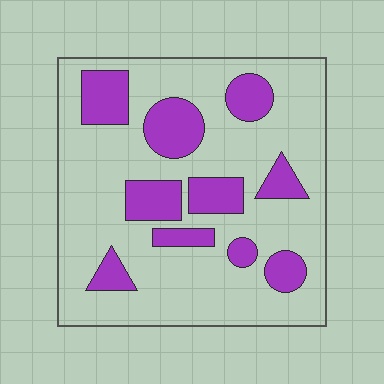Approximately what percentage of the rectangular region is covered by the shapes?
Approximately 25%.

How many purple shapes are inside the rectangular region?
10.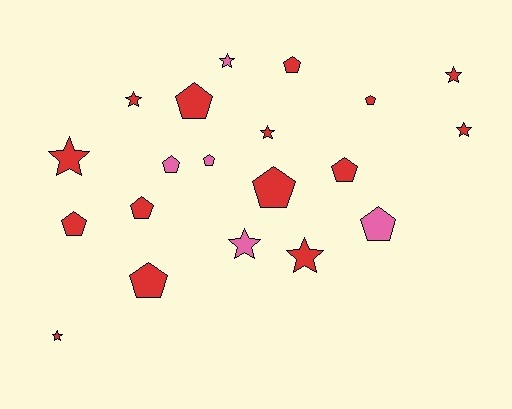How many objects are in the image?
There are 20 objects.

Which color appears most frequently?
Red, with 15 objects.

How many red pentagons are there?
There are 8 red pentagons.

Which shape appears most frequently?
Pentagon, with 11 objects.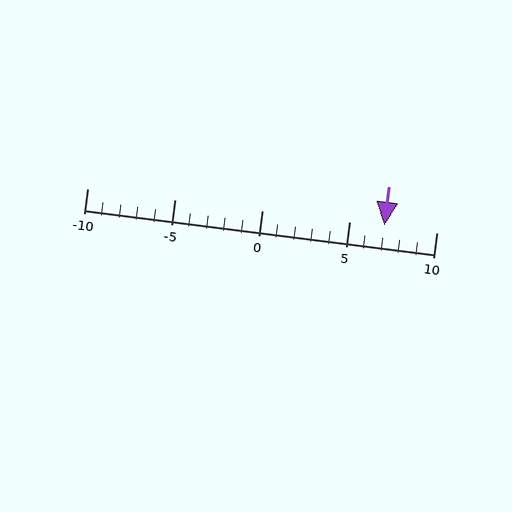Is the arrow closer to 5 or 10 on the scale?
The arrow is closer to 5.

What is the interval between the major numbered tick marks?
The major tick marks are spaced 5 units apart.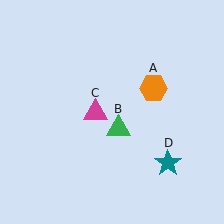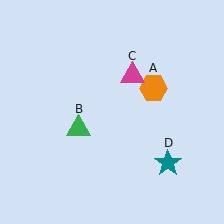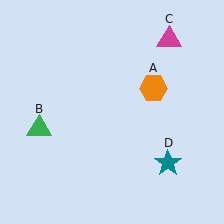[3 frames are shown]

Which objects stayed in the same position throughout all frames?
Orange hexagon (object A) and teal star (object D) remained stationary.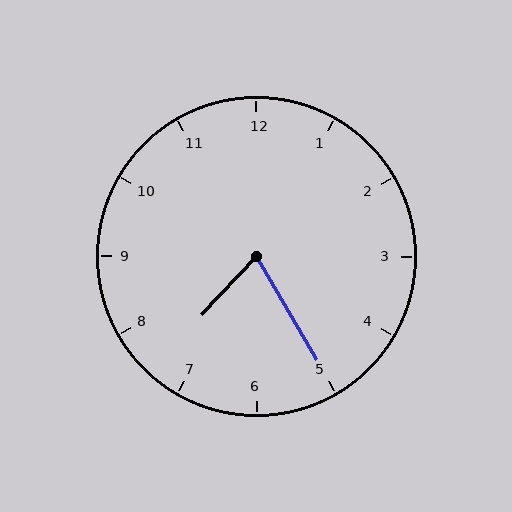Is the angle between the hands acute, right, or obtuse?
It is acute.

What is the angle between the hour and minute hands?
Approximately 72 degrees.